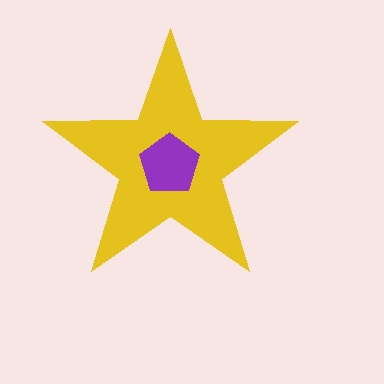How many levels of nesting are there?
2.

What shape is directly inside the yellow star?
The purple pentagon.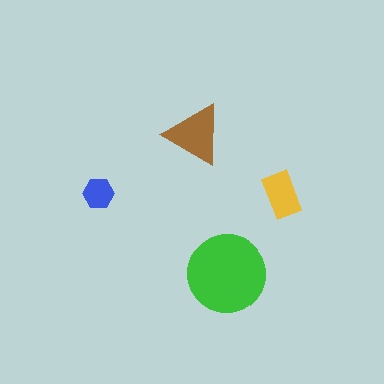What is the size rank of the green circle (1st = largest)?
1st.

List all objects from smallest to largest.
The blue hexagon, the yellow rectangle, the brown triangle, the green circle.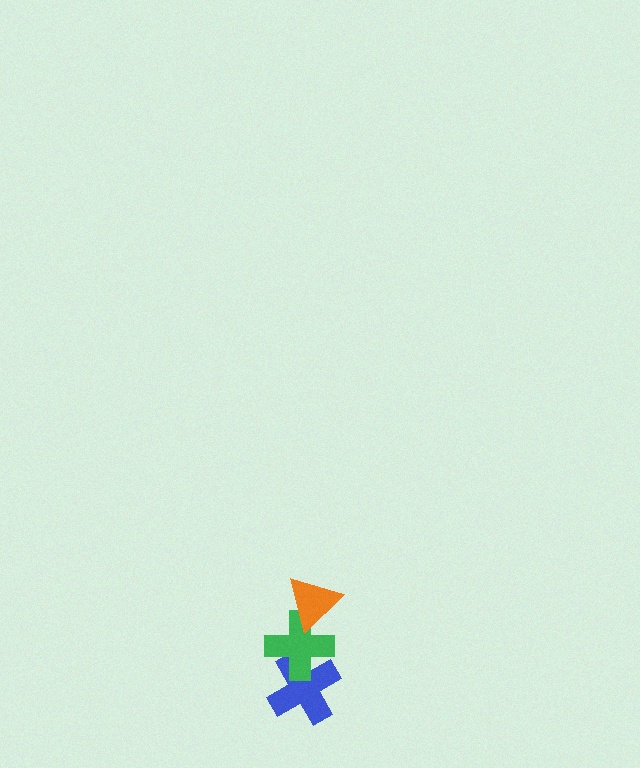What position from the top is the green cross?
The green cross is 2nd from the top.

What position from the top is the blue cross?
The blue cross is 3rd from the top.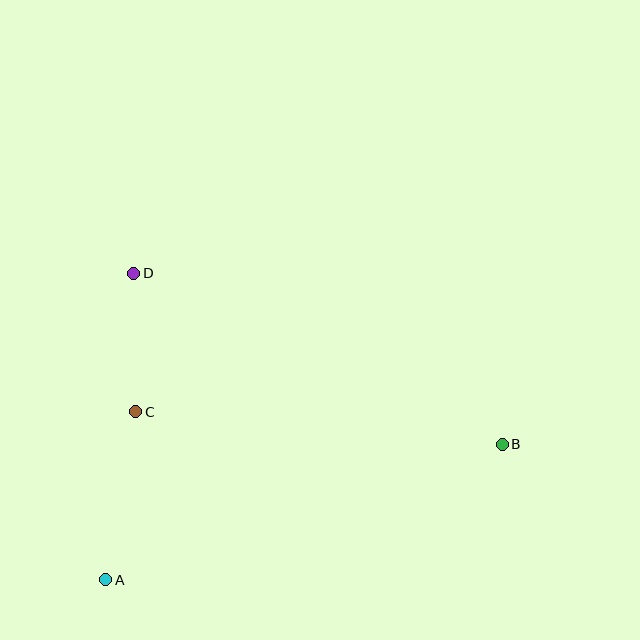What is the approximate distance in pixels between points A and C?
The distance between A and C is approximately 171 pixels.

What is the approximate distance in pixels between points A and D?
The distance between A and D is approximately 308 pixels.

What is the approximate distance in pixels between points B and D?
The distance between B and D is approximately 406 pixels.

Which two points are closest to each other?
Points C and D are closest to each other.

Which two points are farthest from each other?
Points A and B are farthest from each other.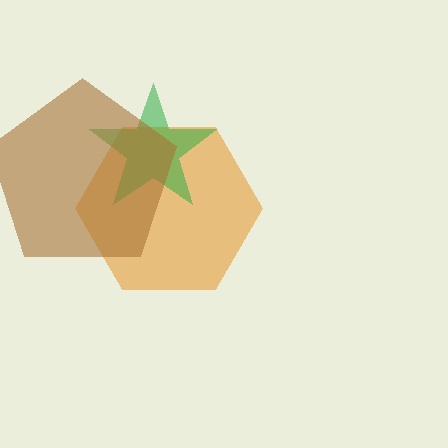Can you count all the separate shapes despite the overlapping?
Yes, there are 3 separate shapes.